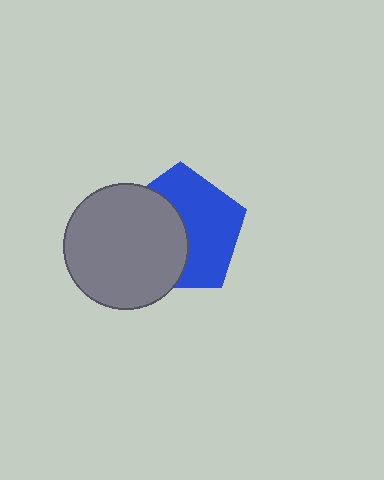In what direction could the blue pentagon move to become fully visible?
The blue pentagon could move right. That would shift it out from behind the gray circle entirely.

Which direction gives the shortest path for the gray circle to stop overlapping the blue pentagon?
Moving left gives the shortest separation.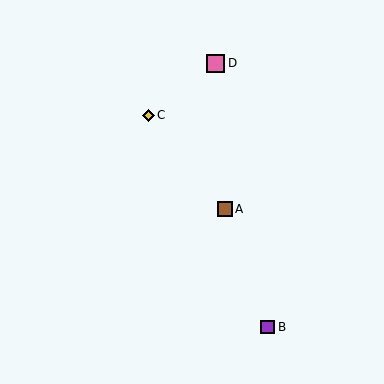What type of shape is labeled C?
Shape C is a yellow diamond.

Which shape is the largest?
The pink square (labeled D) is the largest.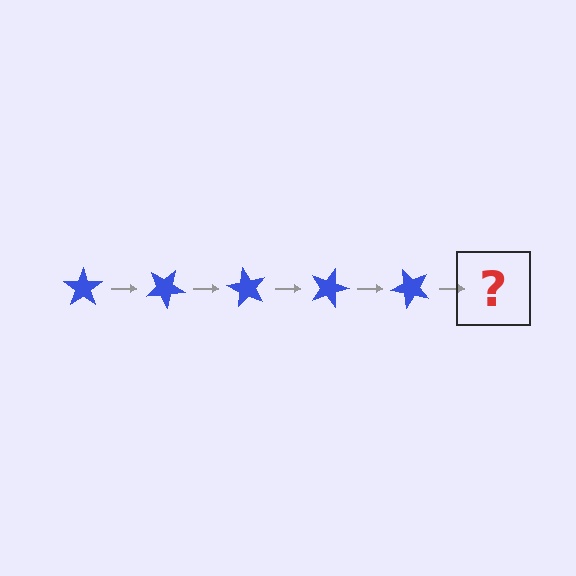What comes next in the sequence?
The next element should be a blue star rotated 150 degrees.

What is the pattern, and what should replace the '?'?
The pattern is that the star rotates 30 degrees each step. The '?' should be a blue star rotated 150 degrees.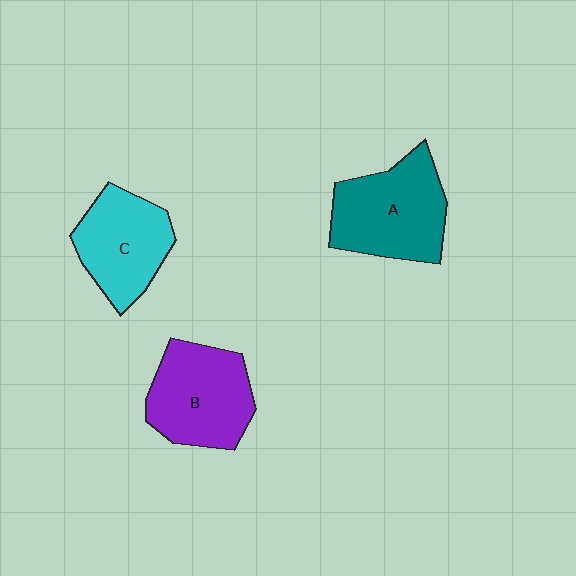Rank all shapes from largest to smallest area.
From largest to smallest: A (teal), B (purple), C (cyan).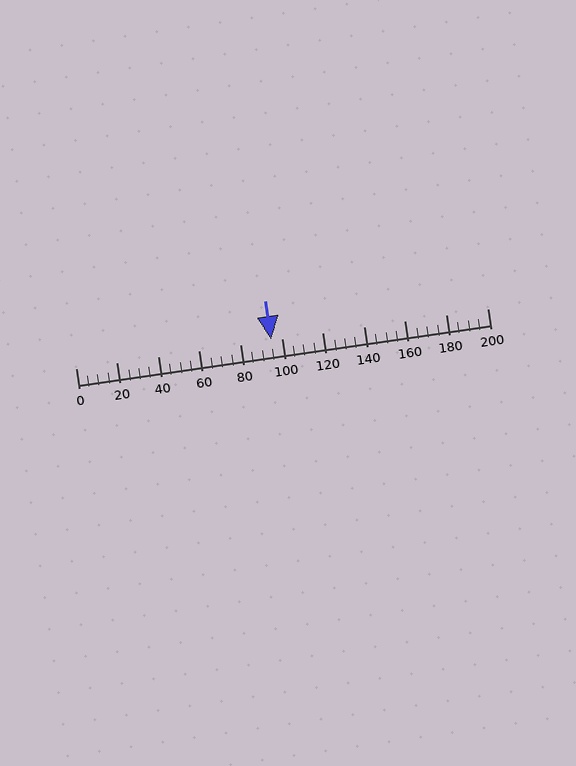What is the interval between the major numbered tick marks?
The major tick marks are spaced 20 units apart.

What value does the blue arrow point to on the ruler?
The blue arrow points to approximately 95.